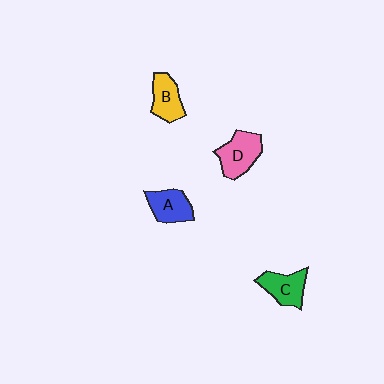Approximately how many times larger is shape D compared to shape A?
Approximately 1.2 times.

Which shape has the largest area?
Shape D (pink).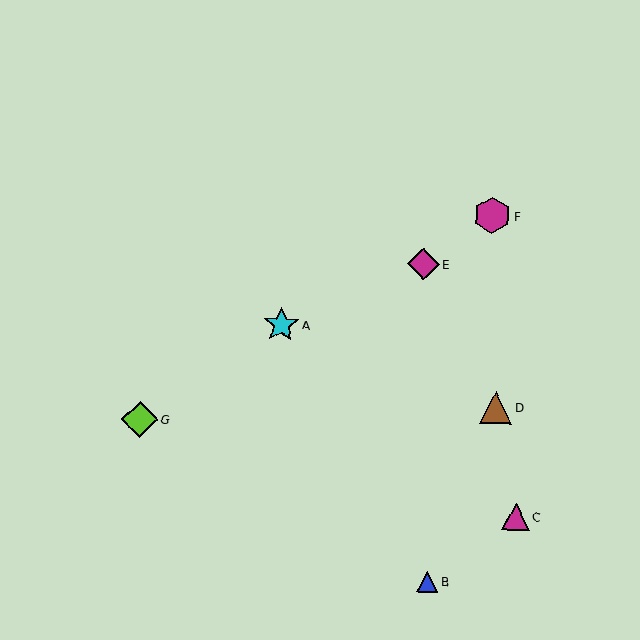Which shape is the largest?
The lime diamond (labeled G) is the largest.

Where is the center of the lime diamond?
The center of the lime diamond is at (140, 419).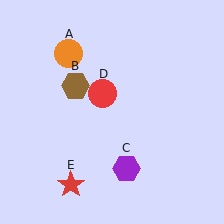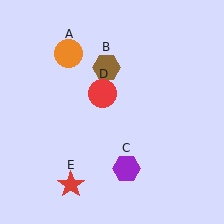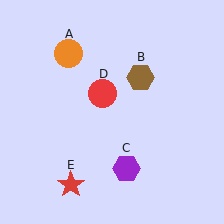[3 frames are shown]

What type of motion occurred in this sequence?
The brown hexagon (object B) rotated clockwise around the center of the scene.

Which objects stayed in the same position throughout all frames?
Orange circle (object A) and purple hexagon (object C) and red circle (object D) and red star (object E) remained stationary.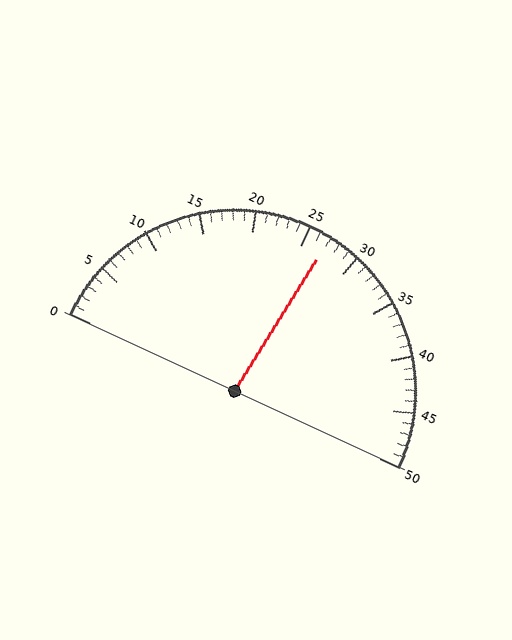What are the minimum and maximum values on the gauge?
The gauge ranges from 0 to 50.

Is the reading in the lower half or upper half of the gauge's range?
The reading is in the upper half of the range (0 to 50).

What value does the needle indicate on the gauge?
The needle indicates approximately 27.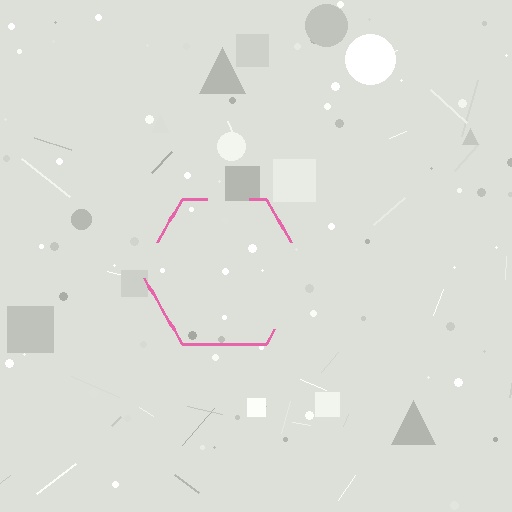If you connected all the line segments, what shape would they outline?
They would outline a hexagon.